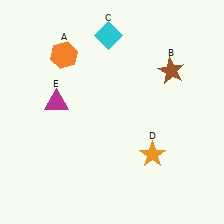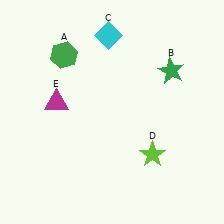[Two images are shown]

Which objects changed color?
A changed from orange to green. B changed from brown to green. D changed from orange to lime.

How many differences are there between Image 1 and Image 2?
There are 3 differences between the two images.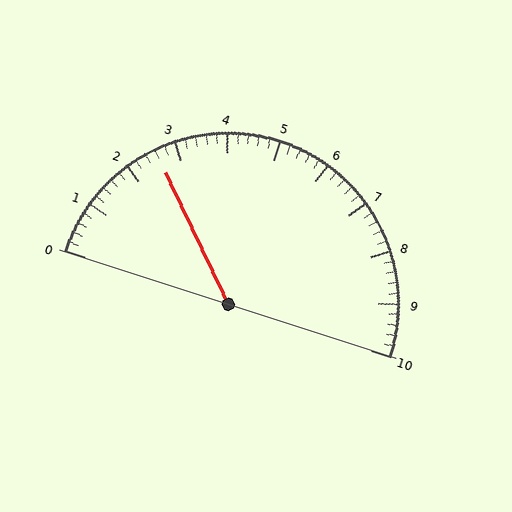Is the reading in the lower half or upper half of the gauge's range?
The reading is in the lower half of the range (0 to 10).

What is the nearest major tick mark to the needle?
The nearest major tick mark is 3.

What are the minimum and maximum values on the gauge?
The gauge ranges from 0 to 10.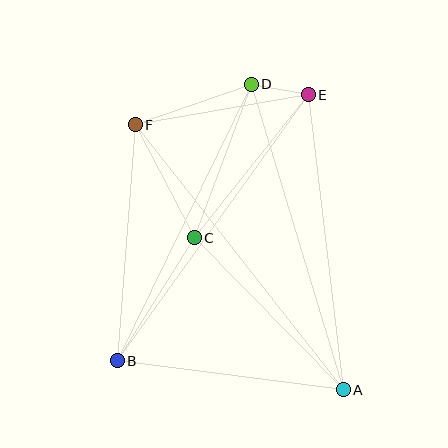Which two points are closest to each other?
Points D and E are closest to each other.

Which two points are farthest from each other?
Points A and F are farthest from each other.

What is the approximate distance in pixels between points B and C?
The distance between B and C is approximately 145 pixels.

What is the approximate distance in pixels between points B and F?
The distance between B and F is approximately 237 pixels.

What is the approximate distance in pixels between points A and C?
The distance between A and C is approximately 213 pixels.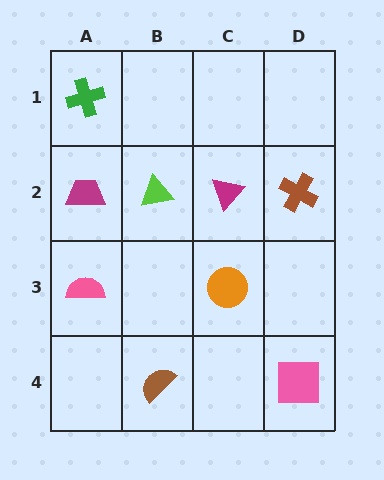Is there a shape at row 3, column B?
No, that cell is empty.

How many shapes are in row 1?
1 shape.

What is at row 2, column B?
A lime triangle.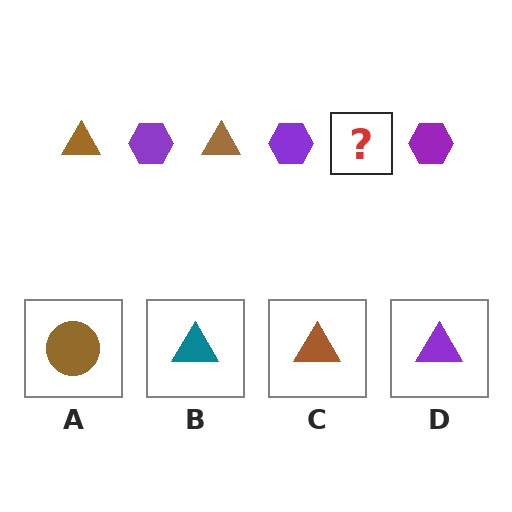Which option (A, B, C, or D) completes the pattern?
C.